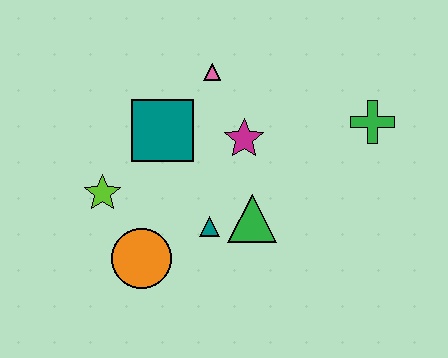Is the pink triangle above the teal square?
Yes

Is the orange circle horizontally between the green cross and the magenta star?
No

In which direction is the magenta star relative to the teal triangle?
The magenta star is above the teal triangle.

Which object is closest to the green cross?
The magenta star is closest to the green cross.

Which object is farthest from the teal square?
The green cross is farthest from the teal square.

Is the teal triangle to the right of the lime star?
Yes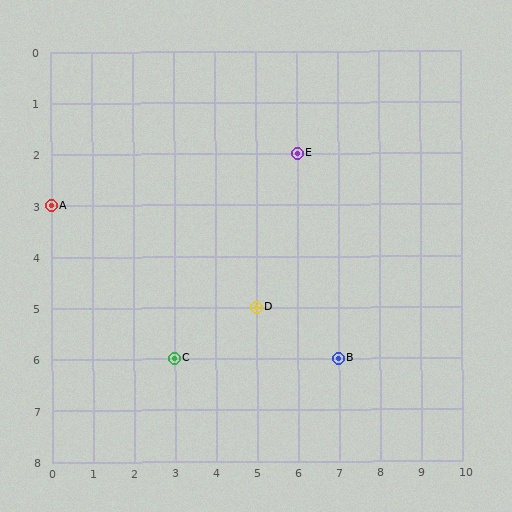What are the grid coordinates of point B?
Point B is at grid coordinates (7, 6).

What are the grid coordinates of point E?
Point E is at grid coordinates (6, 2).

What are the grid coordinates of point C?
Point C is at grid coordinates (3, 6).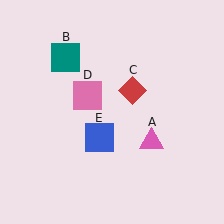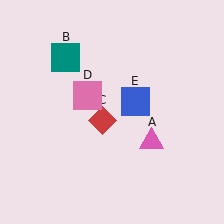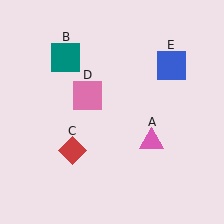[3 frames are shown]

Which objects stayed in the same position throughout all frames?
Pink triangle (object A) and teal square (object B) and pink square (object D) remained stationary.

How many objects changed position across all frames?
2 objects changed position: red diamond (object C), blue square (object E).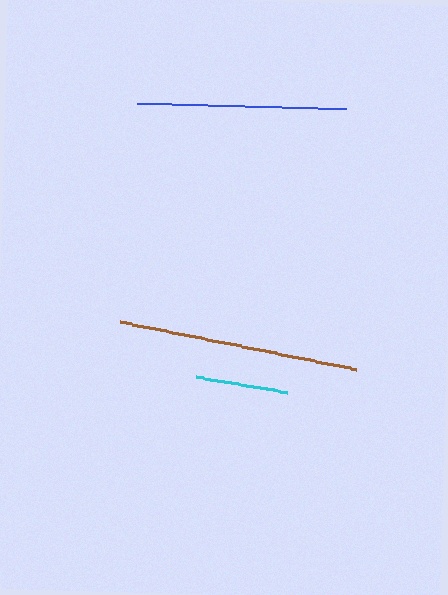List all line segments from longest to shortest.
From longest to shortest: brown, blue, cyan.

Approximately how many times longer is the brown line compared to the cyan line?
The brown line is approximately 2.6 times the length of the cyan line.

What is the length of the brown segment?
The brown segment is approximately 240 pixels long.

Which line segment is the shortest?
The cyan line is the shortest at approximately 93 pixels.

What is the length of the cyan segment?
The cyan segment is approximately 93 pixels long.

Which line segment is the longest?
The brown line is the longest at approximately 240 pixels.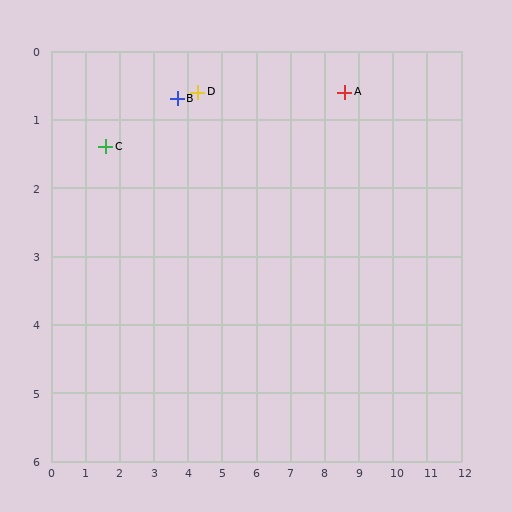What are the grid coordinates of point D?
Point D is at approximately (4.3, 0.6).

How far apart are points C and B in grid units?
Points C and B are about 2.2 grid units apart.